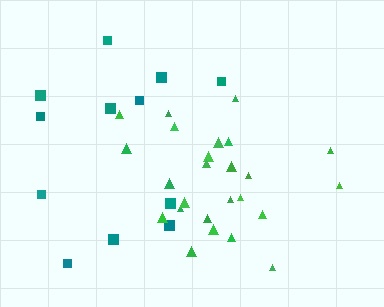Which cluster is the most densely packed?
Green.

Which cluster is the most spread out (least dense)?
Teal.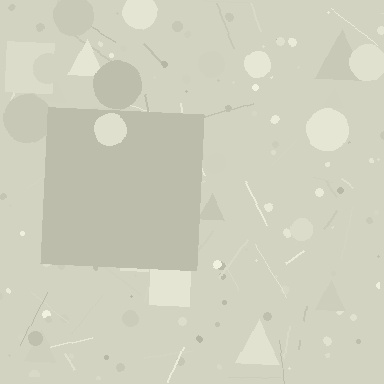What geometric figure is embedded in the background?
A square is embedded in the background.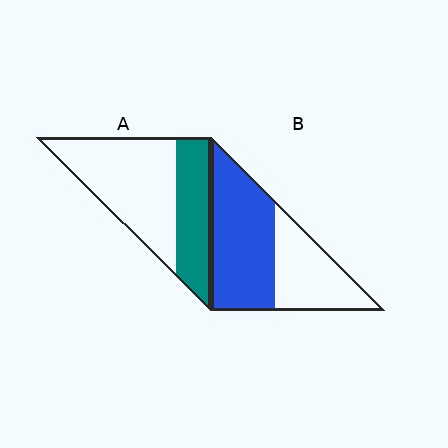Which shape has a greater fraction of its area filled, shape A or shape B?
Shape B.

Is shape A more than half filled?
No.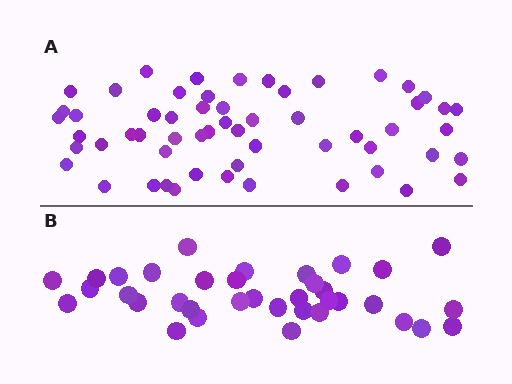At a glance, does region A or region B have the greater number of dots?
Region A (the top region) has more dots.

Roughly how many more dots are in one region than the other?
Region A has approximately 20 more dots than region B.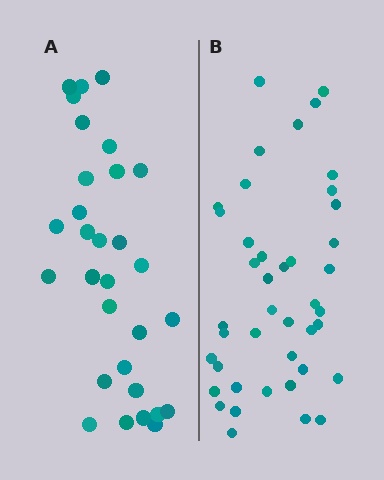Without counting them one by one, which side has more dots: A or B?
Region B (the right region) has more dots.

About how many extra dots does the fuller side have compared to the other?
Region B has roughly 12 or so more dots than region A.